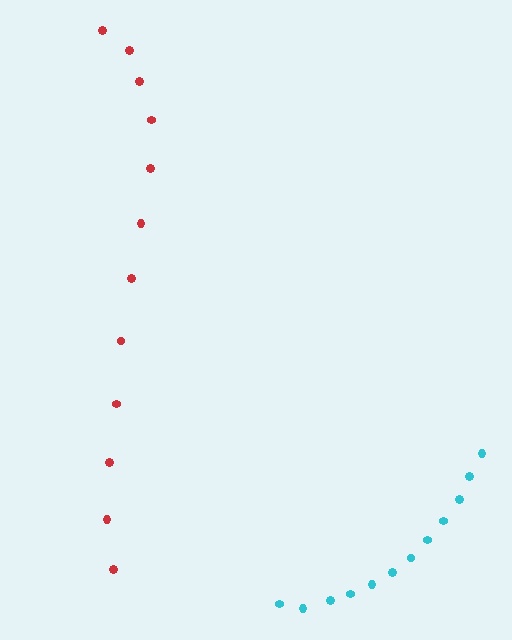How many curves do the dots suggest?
There are 2 distinct paths.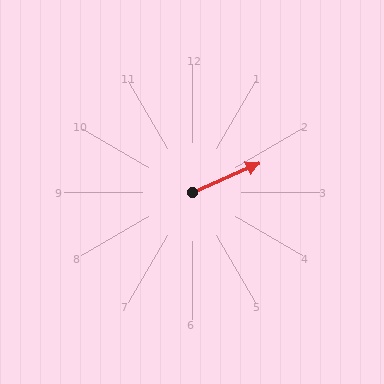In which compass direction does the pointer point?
Northeast.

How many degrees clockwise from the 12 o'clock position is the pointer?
Approximately 67 degrees.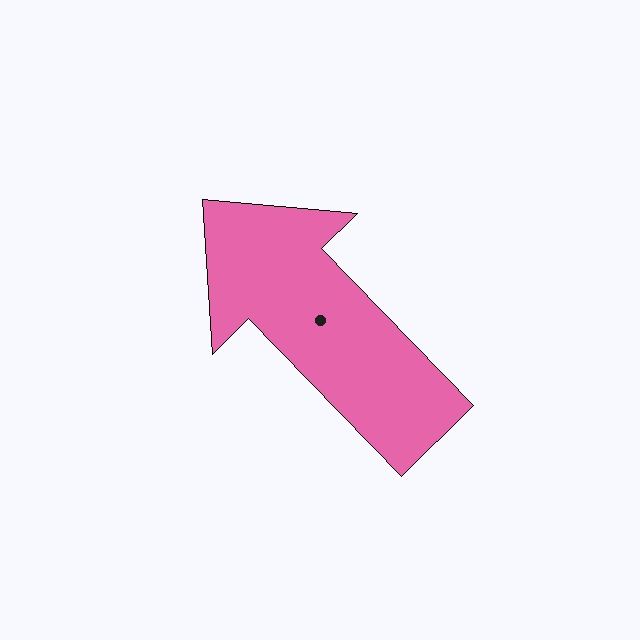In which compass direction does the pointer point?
Northwest.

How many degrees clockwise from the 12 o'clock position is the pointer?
Approximately 316 degrees.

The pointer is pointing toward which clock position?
Roughly 11 o'clock.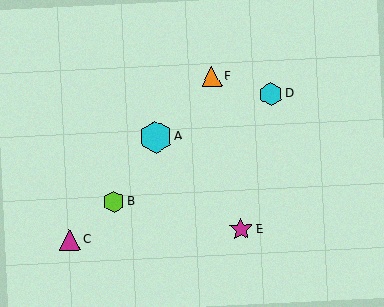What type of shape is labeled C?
Shape C is a magenta triangle.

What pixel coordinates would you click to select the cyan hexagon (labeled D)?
Click at (271, 94) to select the cyan hexagon D.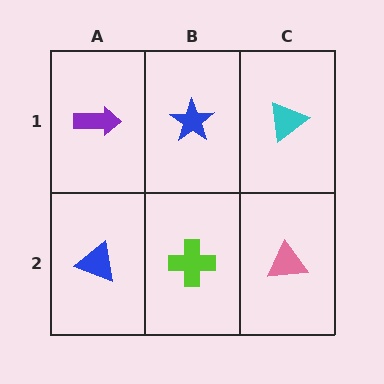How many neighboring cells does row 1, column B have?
3.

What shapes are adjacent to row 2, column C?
A cyan triangle (row 1, column C), a lime cross (row 2, column B).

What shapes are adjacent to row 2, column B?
A blue star (row 1, column B), a blue triangle (row 2, column A), a pink triangle (row 2, column C).